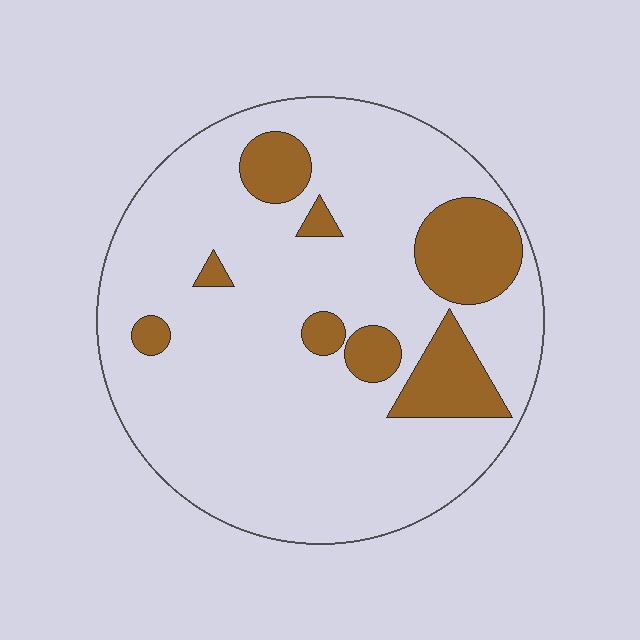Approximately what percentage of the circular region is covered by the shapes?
Approximately 20%.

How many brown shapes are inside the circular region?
8.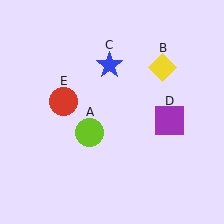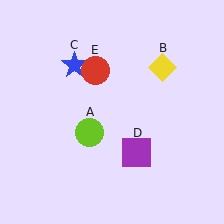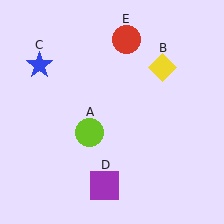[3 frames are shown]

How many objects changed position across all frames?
3 objects changed position: blue star (object C), purple square (object D), red circle (object E).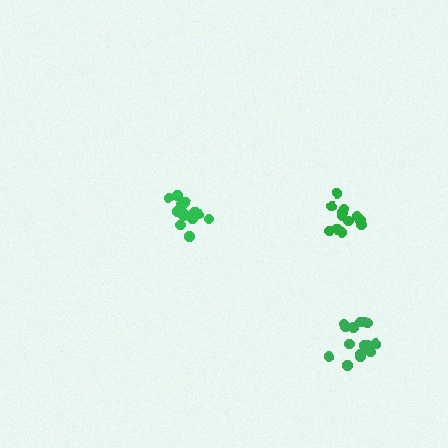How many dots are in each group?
Group 1: 17 dots, Group 2: 15 dots, Group 3: 12 dots (44 total).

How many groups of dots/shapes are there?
There are 3 groups.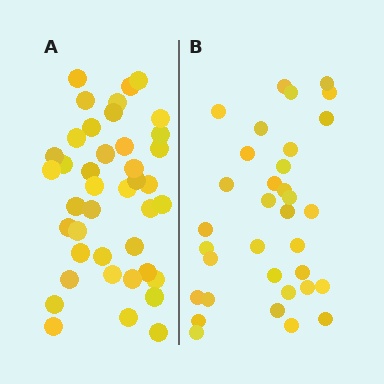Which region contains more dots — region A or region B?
Region A (the left region) has more dots.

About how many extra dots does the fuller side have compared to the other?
Region A has roughly 8 or so more dots than region B.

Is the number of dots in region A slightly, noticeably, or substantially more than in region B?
Region A has only slightly more — the two regions are fairly close. The ratio is roughly 1.2 to 1.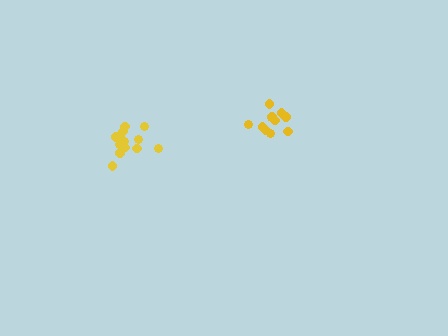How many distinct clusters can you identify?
There are 2 distinct clusters.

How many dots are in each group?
Group 1: 13 dots, Group 2: 11 dots (24 total).